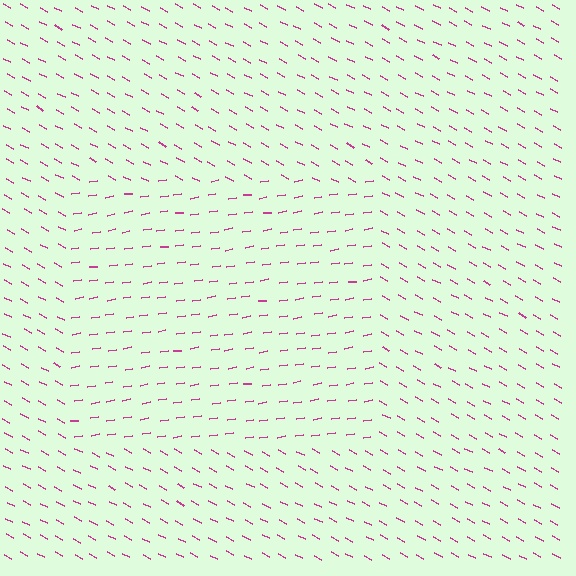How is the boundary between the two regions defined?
The boundary is defined purely by a change in line orientation (approximately 37 degrees difference). All lines are the same color and thickness.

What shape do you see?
I see a rectangle.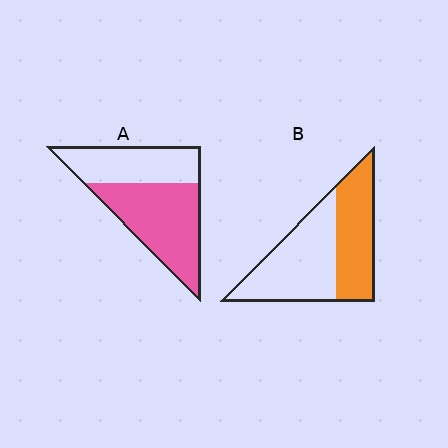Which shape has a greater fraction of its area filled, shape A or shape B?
Shape A.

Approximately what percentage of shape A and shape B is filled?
A is approximately 60% and B is approximately 45%.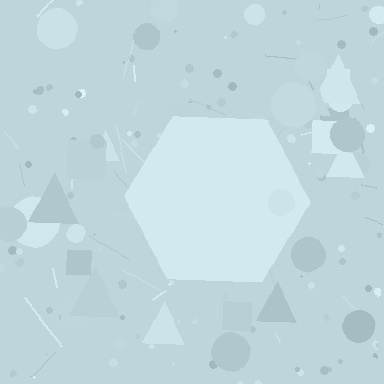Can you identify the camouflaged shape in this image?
The camouflaged shape is a hexagon.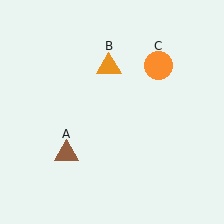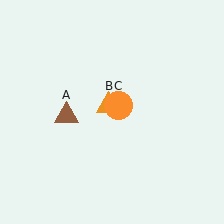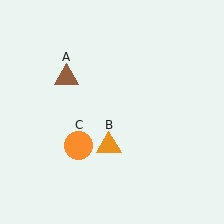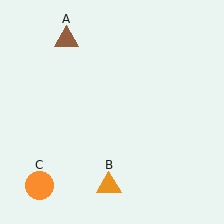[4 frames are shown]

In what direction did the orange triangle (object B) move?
The orange triangle (object B) moved down.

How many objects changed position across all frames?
3 objects changed position: brown triangle (object A), orange triangle (object B), orange circle (object C).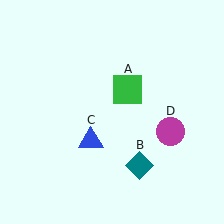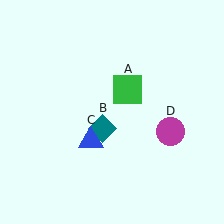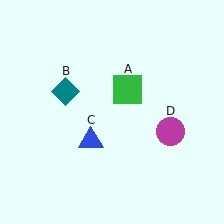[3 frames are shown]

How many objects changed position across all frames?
1 object changed position: teal diamond (object B).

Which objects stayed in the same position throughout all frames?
Green square (object A) and blue triangle (object C) and magenta circle (object D) remained stationary.